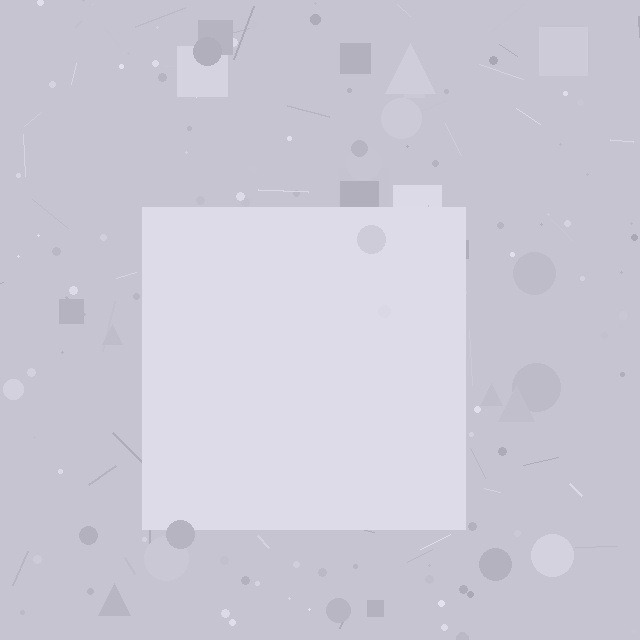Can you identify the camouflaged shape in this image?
The camouflaged shape is a square.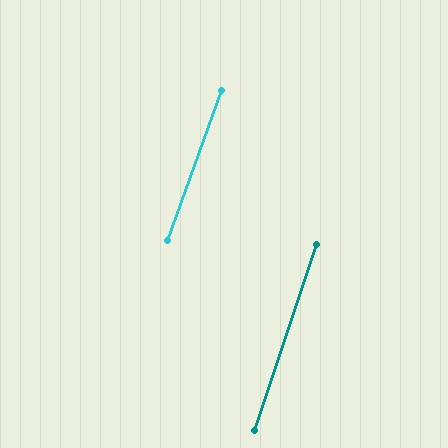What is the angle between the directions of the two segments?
Approximately 1 degree.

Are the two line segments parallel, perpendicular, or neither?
Parallel — their directions differ by only 1.3°.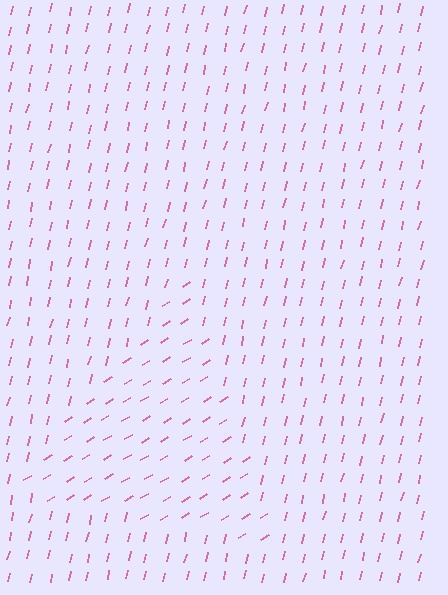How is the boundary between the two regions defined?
The boundary is defined purely by a change in line orientation (approximately 45 degrees difference). All lines are the same color and thickness.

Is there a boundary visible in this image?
Yes, there is a texture boundary formed by a change in line orientation.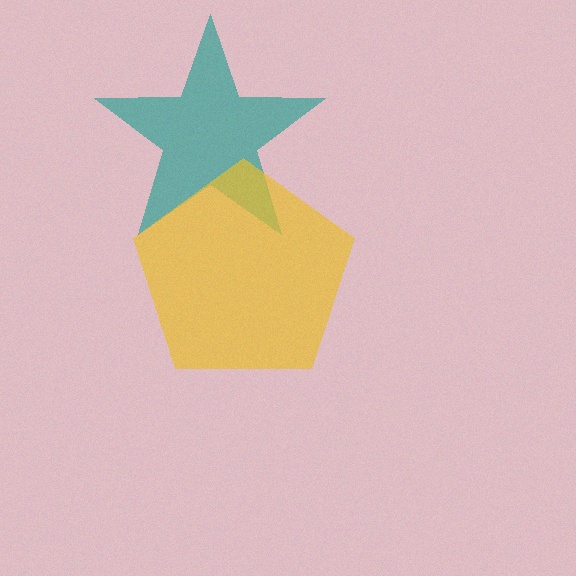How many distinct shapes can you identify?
There are 2 distinct shapes: a teal star, a yellow pentagon.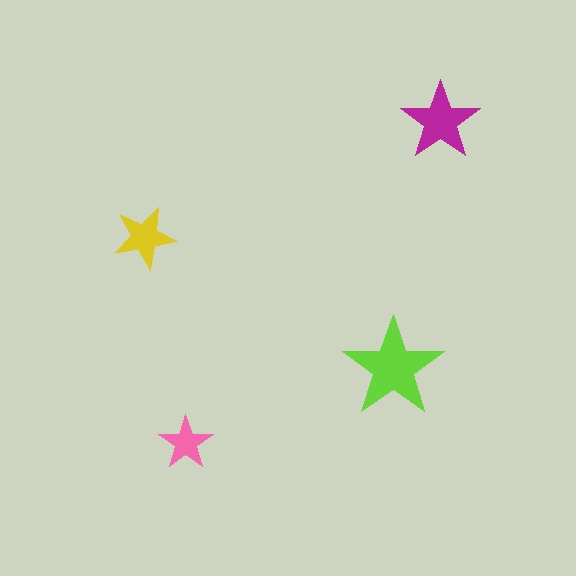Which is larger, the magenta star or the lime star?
The lime one.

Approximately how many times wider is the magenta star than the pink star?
About 1.5 times wider.